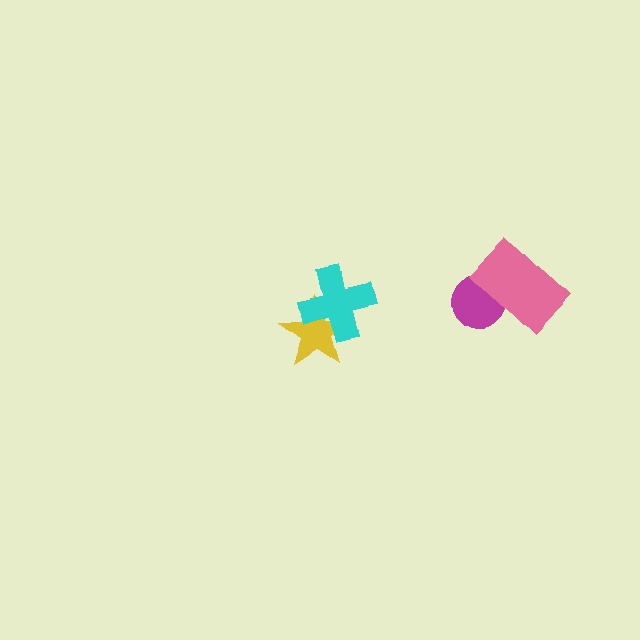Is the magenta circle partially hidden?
Yes, it is partially covered by another shape.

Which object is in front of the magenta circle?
The pink rectangle is in front of the magenta circle.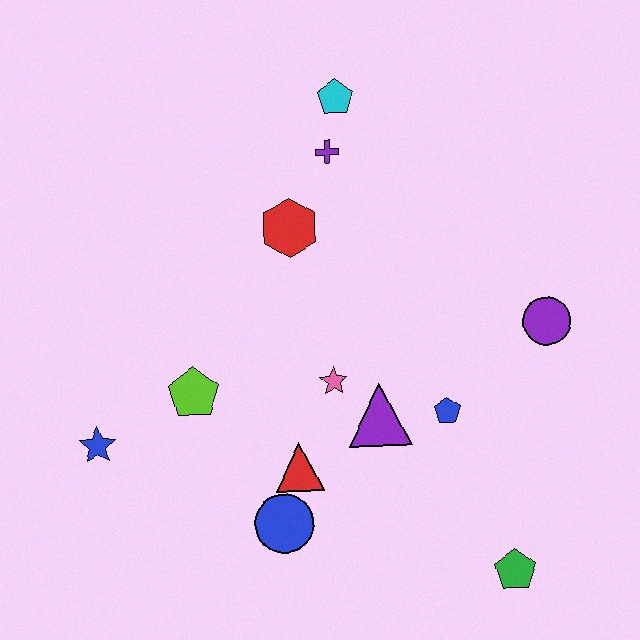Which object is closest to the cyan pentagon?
The purple cross is closest to the cyan pentagon.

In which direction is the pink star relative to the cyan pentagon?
The pink star is below the cyan pentagon.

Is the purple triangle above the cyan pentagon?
No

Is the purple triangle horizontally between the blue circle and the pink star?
No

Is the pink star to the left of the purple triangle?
Yes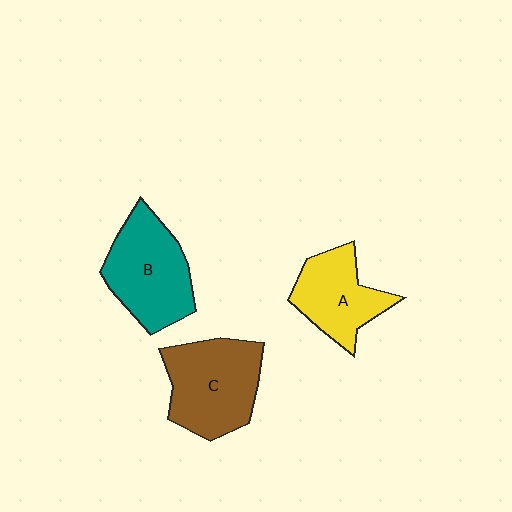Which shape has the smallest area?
Shape A (yellow).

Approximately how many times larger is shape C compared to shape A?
Approximately 1.3 times.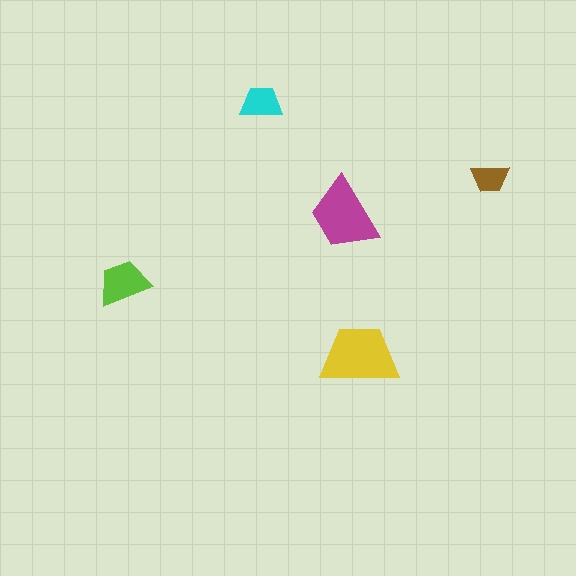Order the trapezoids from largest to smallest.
the yellow one, the magenta one, the lime one, the cyan one, the brown one.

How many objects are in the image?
There are 5 objects in the image.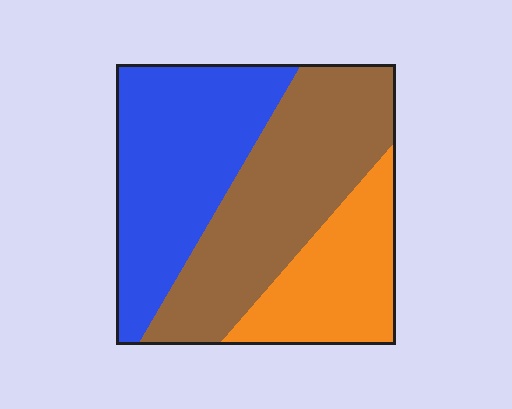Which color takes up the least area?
Orange, at roughly 25%.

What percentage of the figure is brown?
Brown covers around 40% of the figure.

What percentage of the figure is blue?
Blue takes up about three eighths (3/8) of the figure.